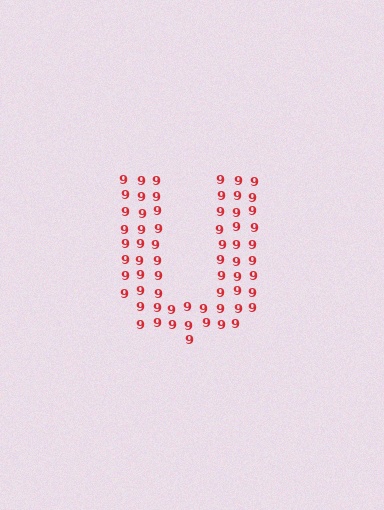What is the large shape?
The large shape is the letter U.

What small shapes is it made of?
It is made of small digit 9's.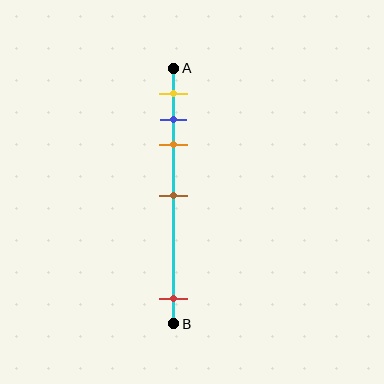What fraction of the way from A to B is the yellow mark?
The yellow mark is approximately 10% (0.1) of the way from A to B.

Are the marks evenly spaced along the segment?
No, the marks are not evenly spaced.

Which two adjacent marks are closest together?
The blue and orange marks are the closest adjacent pair.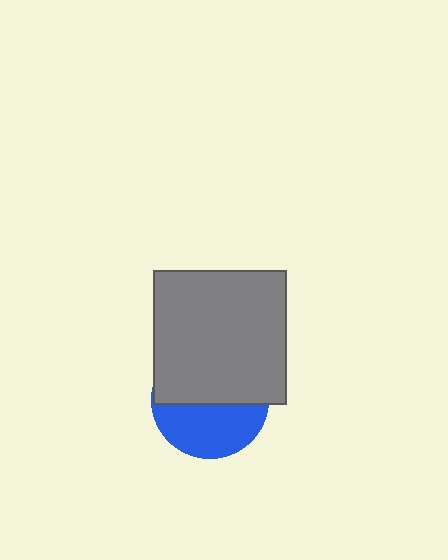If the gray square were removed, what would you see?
You would see the complete blue circle.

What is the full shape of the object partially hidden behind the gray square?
The partially hidden object is a blue circle.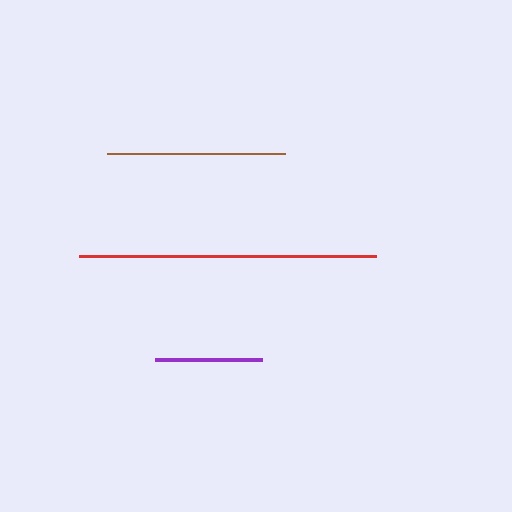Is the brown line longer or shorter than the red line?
The red line is longer than the brown line.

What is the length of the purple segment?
The purple segment is approximately 107 pixels long.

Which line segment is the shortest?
The purple line is the shortest at approximately 107 pixels.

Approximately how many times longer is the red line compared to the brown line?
The red line is approximately 1.7 times the length of the brown line.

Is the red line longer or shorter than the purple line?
The red line is longer than the purple line.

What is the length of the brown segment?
The brown segment is approximately 177 pixels long.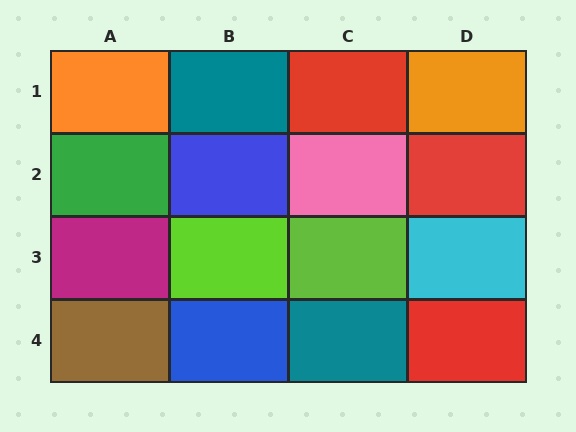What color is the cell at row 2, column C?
Pink.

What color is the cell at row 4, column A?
Brown.